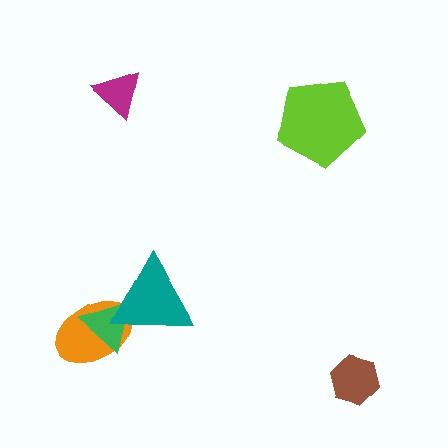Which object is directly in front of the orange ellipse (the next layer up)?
The green triangle is directly in front of the orange ellipse.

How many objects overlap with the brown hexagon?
0 objects overlap with the brown hexagon.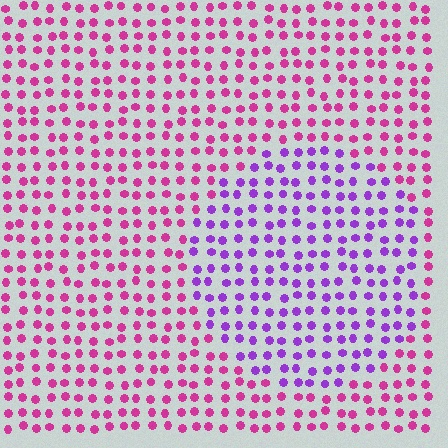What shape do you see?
I see a circle.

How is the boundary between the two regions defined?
The boundary is defined purely by a slight shift in hue (about 43 degrees). Spacing, size, and orientation are identical on both sides.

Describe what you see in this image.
The image is filled with small magenta elements in a uniform arrangement. A circle-shaped region is visible where the elements are tinted to a slightly different hue, forming a subtle color boundary.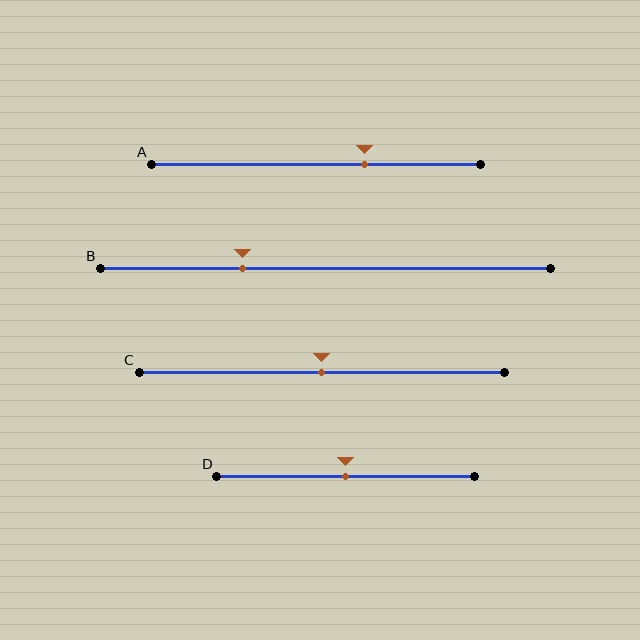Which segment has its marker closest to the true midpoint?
Segment C has its marker closest to the true midpoint.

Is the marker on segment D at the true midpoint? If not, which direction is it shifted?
Yes, the marker on segment D is at the true midpoint.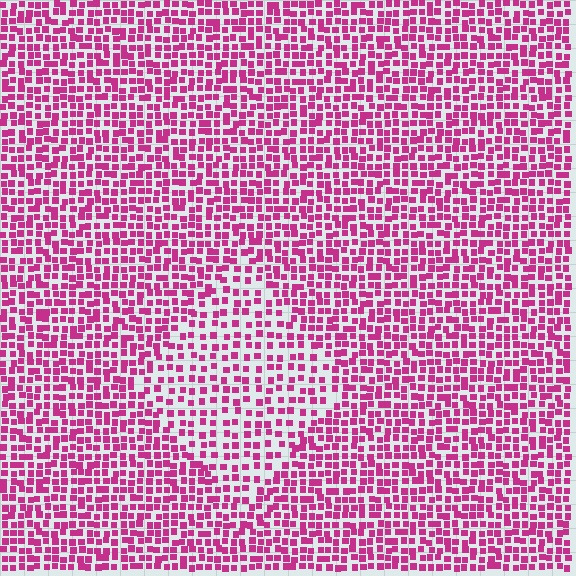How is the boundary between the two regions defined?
The boundary is defined by a change in element density (approximately 1.7x ratio). All elements are the same color, size, and shape.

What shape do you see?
I see a diamond.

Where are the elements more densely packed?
The elements are more densely packed outside the diamond boundary.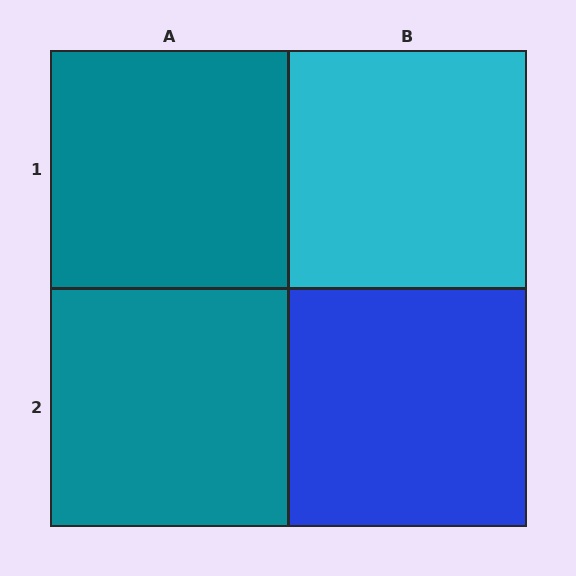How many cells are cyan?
1 cell is cyan.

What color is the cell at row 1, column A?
Teal.